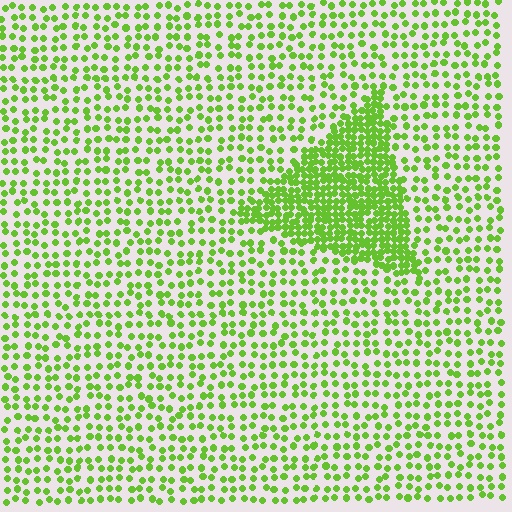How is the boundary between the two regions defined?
The boundary is defined by a change in element density (approximately 2.6x ratio). All elements are the same color, size, and shape.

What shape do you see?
I see a triangle.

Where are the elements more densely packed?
The elements are more densely packed inside the triangle boundary.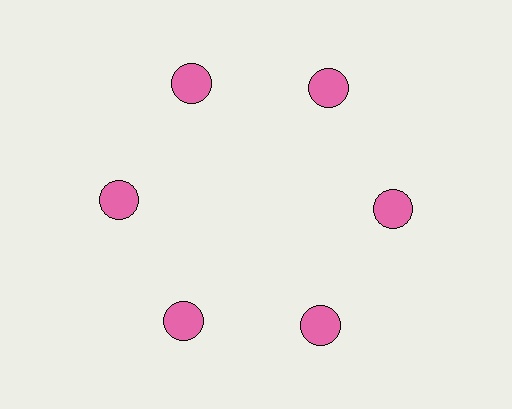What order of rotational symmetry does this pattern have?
This pattern has 6-fold rotational symmetry.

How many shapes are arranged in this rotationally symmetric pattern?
There are 6 shapes, arranged in 6 groups of 1.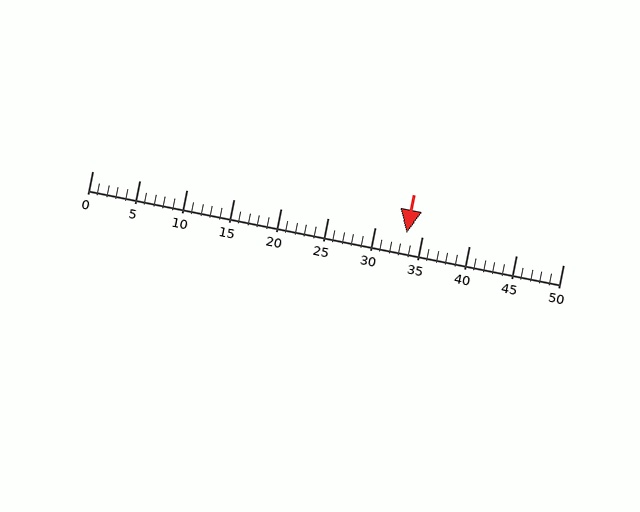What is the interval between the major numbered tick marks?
The major tick marks are spaced 5 units apart.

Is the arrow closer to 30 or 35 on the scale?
The arrow is closer to 35.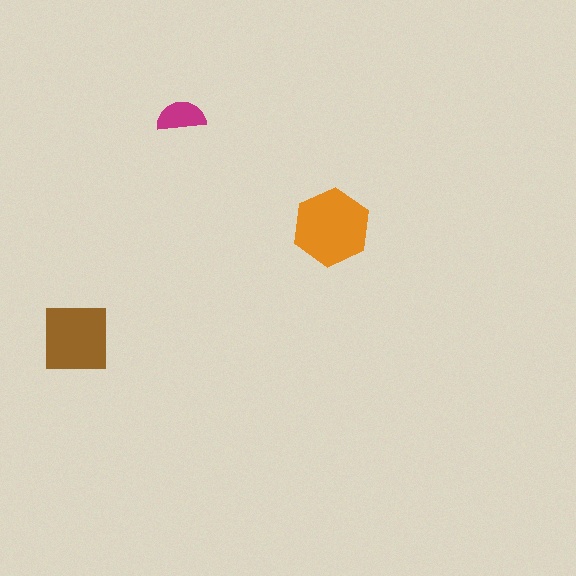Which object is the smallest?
The magenta semicircle.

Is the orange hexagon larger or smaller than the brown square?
Larger.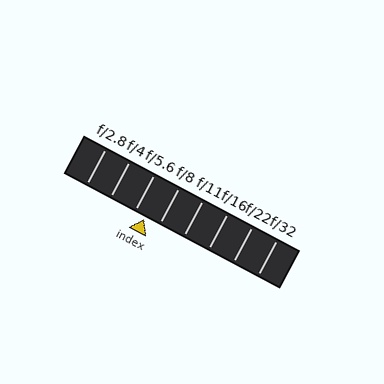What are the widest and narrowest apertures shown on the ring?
The widest aperture shown is f/2.8 and the narrowest is f/32.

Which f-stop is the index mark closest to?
The index mark is closest to f/5.6.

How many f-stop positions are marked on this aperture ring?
There are 8 f-stop positions marked.